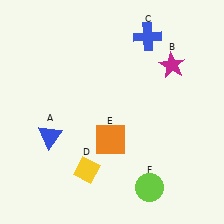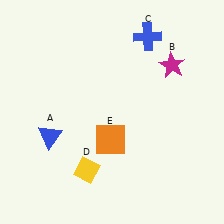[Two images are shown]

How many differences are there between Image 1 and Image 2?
There is 1 difference between the two images.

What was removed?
The lime circle (F) was removed in Image 2.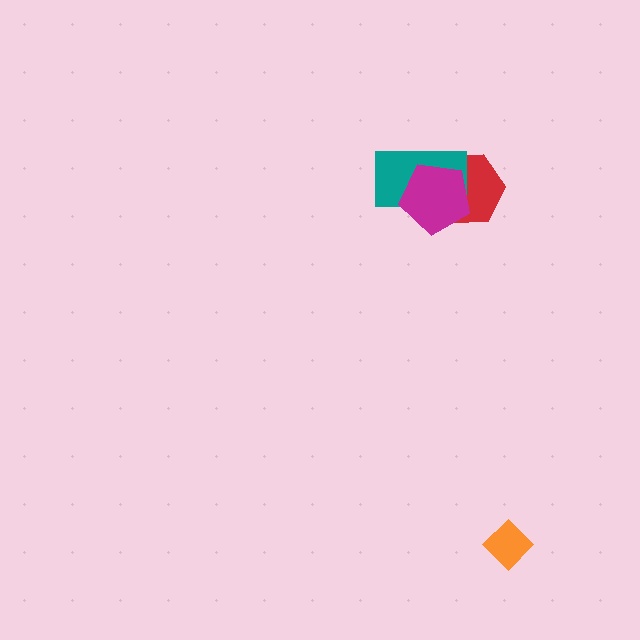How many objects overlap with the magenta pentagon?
2 objects overlap with the magenta pentagon.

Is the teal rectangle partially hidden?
Yes, it is partially covered by another shape.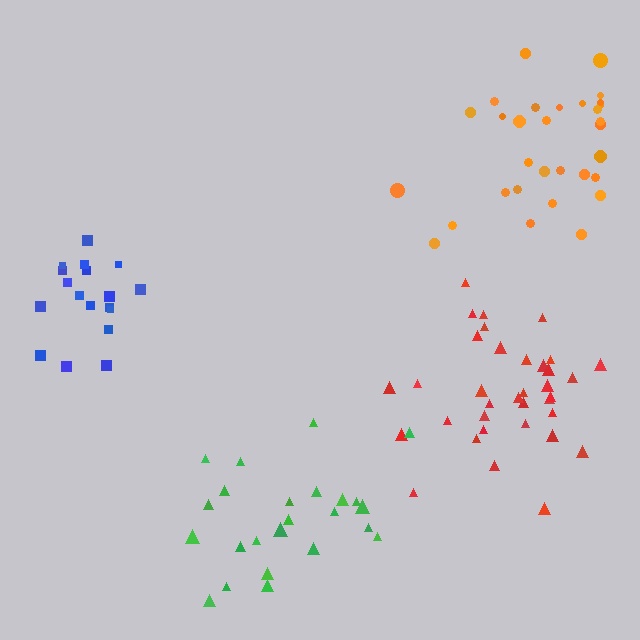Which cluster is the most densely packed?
Red.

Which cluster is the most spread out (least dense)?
Green.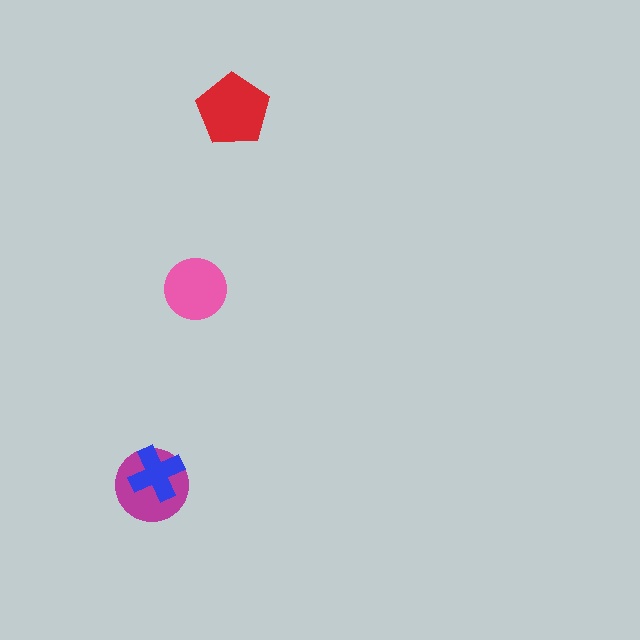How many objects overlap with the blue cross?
1 object overlaps with the blue cross.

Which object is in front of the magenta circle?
The blue cross is in front of the magenta circle.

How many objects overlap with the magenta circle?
1 object overlaps with the magenta circle.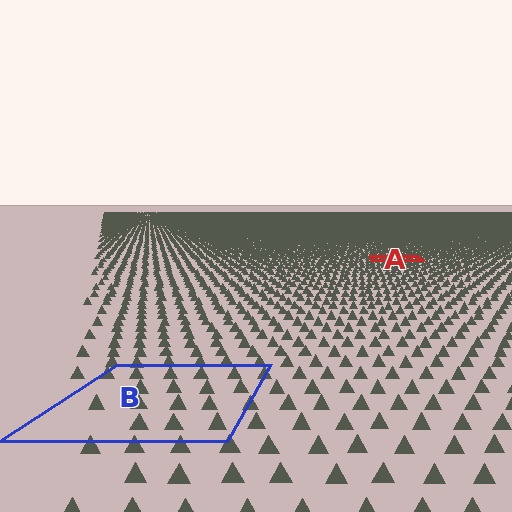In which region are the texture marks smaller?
The texture marks are smaller in region A, because it is farther away.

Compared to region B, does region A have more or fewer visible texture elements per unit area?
Region A has more texture elements per unit area — they are packed more densely because it is farther away.